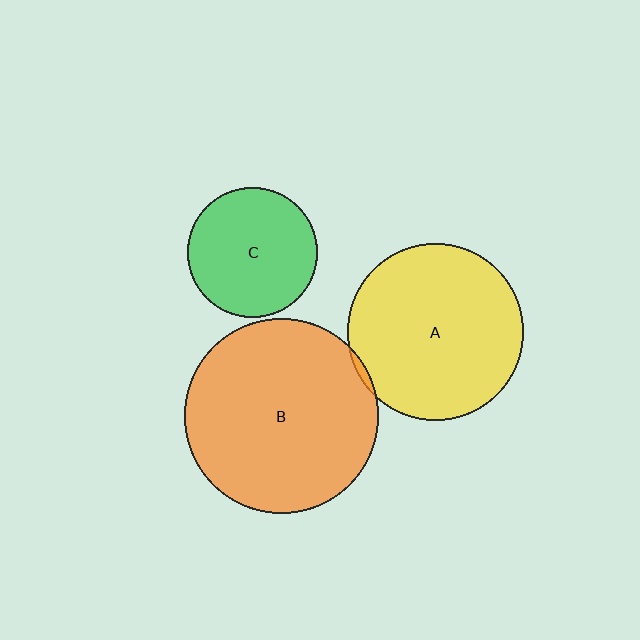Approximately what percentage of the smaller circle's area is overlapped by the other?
Approximately 5%.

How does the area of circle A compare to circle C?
Approximately 1.9 times.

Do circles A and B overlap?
Yes.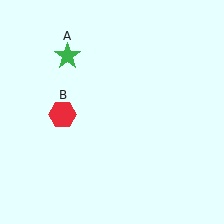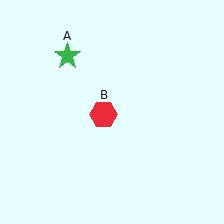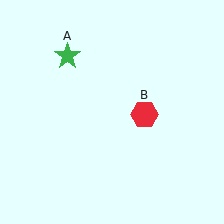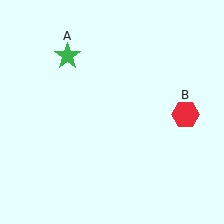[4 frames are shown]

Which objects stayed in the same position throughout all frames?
Green star (object A) remained stationary.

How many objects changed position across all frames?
1 object changed position: red hexagon (object B).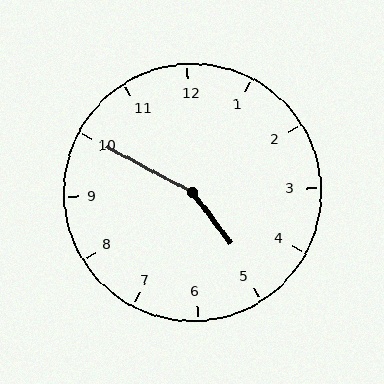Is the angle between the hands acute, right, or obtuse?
It is obtuse.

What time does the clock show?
4:50.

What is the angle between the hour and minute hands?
Approximately 155 degrees.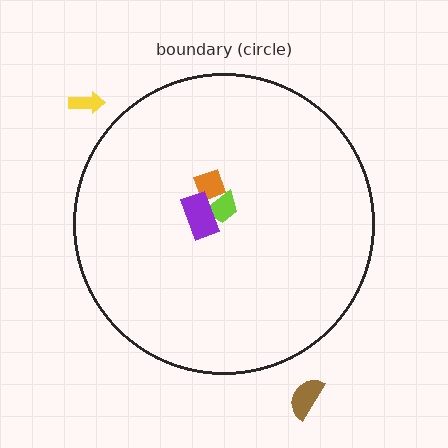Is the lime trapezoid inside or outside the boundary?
Inside.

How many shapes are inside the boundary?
3 inside, 2 outside.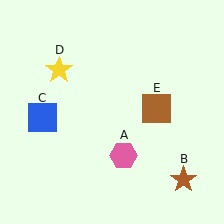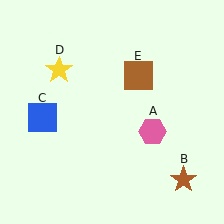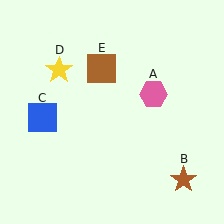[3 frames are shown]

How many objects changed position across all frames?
2 objects changed position: pink hexagon (object A), brown square (object E).